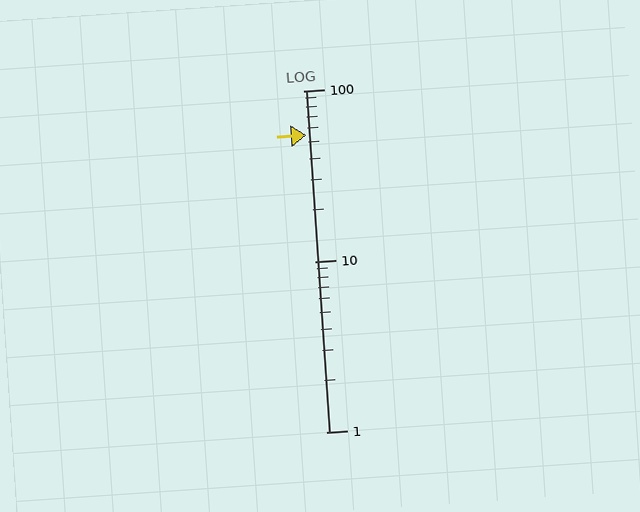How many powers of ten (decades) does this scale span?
The scale spans 2 decades, from 1 to 100.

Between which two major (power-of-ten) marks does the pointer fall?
The pointer is between 10 and 100.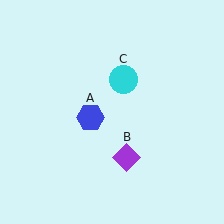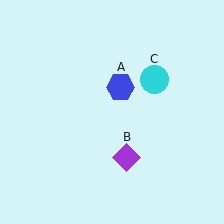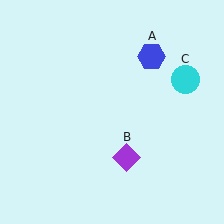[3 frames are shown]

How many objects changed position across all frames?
2 objects changed position: blue hexagon (object A), cyan circle (object C).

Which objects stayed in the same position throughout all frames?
Purple diamond (object B) remained stationary.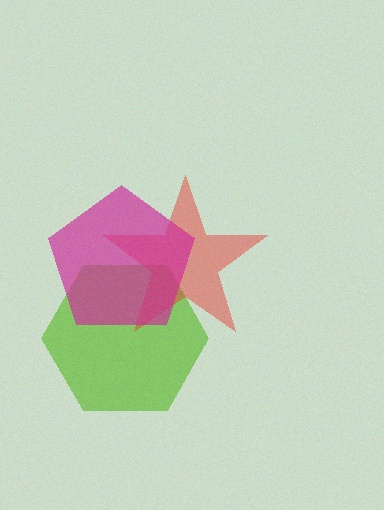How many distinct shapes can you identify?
There are 3 distinct shapes: a lime hexagon, a red star, a magenta pentagon.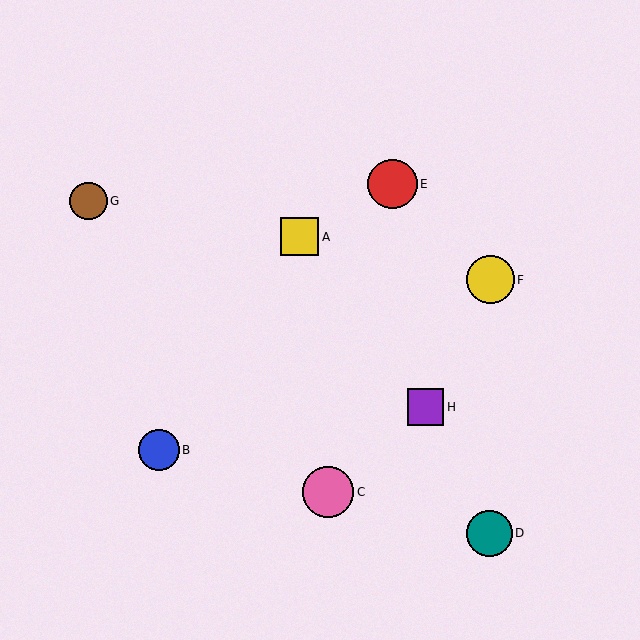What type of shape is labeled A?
Shape A is a yellow square.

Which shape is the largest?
The pink circle (labeled C) is the largest.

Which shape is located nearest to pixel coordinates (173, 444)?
The blue circle (labeled B) at (159, 450) is nearest to that location.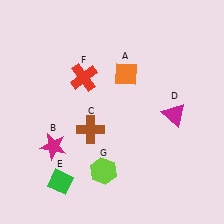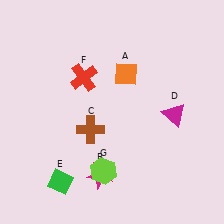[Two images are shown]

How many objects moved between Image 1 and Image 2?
1 object moved between the two images.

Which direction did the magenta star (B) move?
The magenta star (B) moved right.